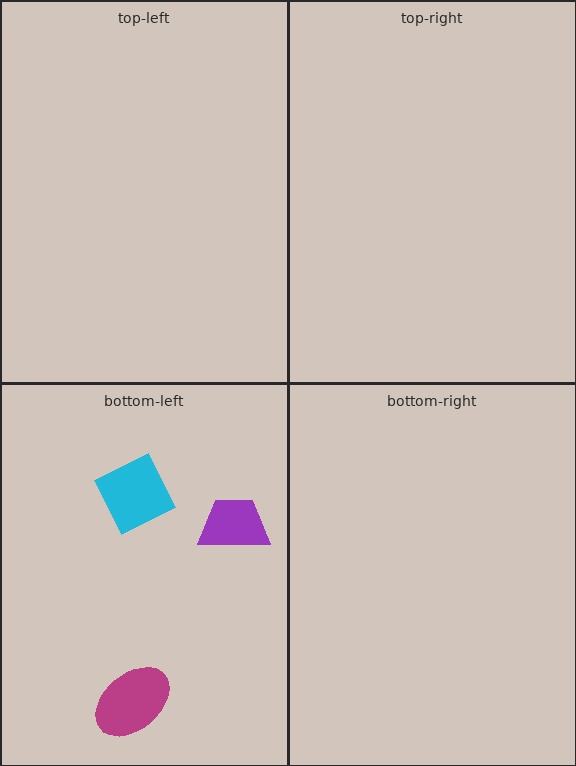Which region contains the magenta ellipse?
The bottom-left region.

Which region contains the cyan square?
The bottom-left region.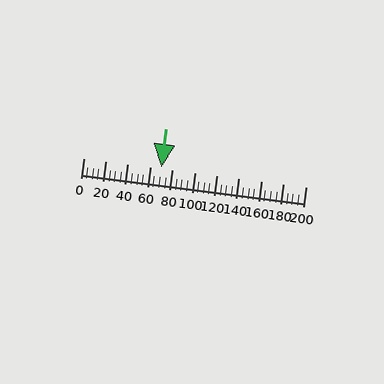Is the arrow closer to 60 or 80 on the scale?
The arrow is closer to 80.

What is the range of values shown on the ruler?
The ruler shows values from 0 to 200.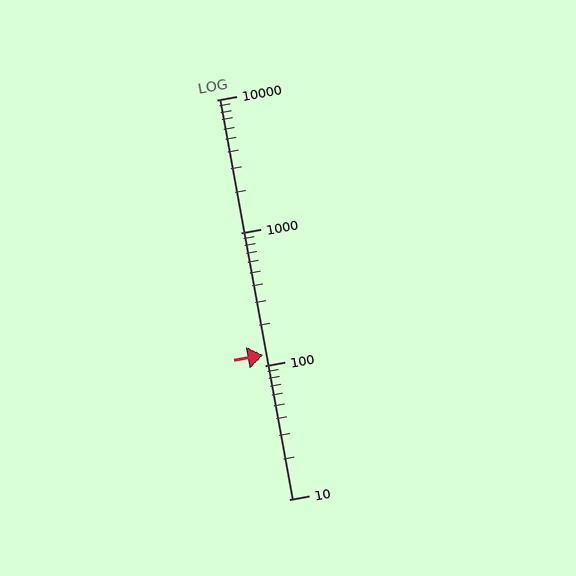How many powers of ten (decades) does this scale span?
The scale spans 3 decades, from 10 to 10000.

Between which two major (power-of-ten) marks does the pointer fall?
The pointer is between 100 and 1000.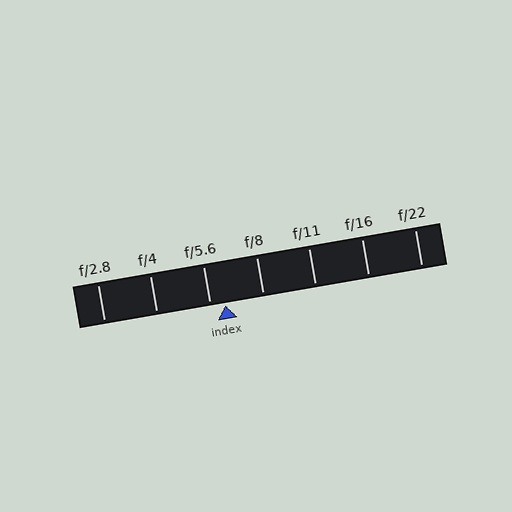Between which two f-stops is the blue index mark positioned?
The index mark is between f/5.6 and f/8.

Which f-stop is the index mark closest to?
The index mark is closest to f/5.6.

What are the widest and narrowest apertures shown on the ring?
The widest aperture shown is f/2.8 and the narrowest is f/22.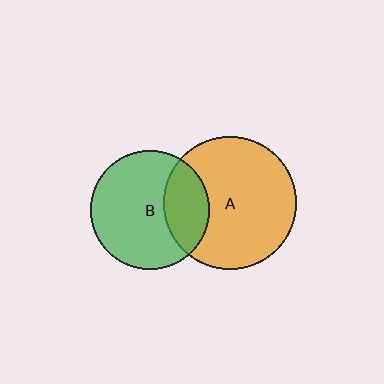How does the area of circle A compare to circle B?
Approximately 1.2 times.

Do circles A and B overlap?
Yes.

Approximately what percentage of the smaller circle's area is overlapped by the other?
Approximately 30%.